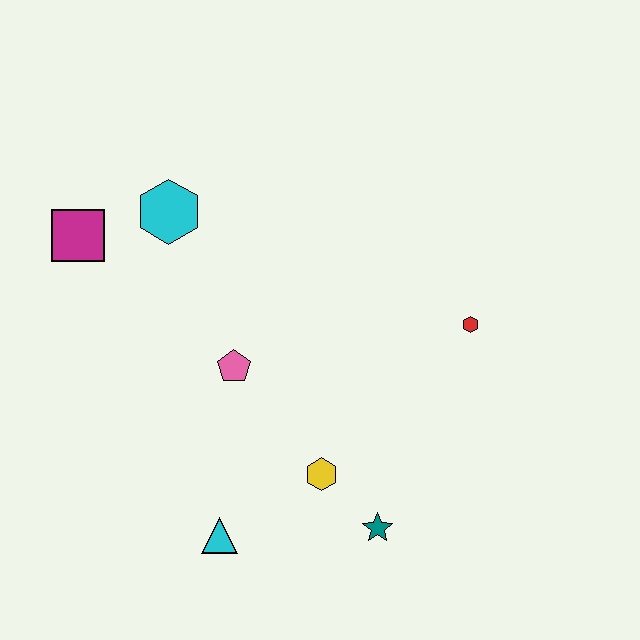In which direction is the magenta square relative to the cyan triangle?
The magenta square is above the cyan triangle.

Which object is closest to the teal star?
The yellow hexagon is closest to the teal star.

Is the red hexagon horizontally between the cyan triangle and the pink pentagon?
No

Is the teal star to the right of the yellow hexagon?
Yes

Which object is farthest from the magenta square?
The teal star is farthest from the magenta square.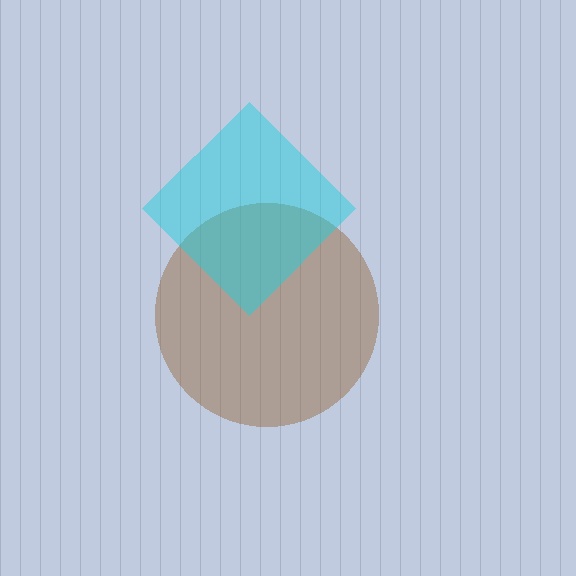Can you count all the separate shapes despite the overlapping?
Yes, there are 2 separate shapes.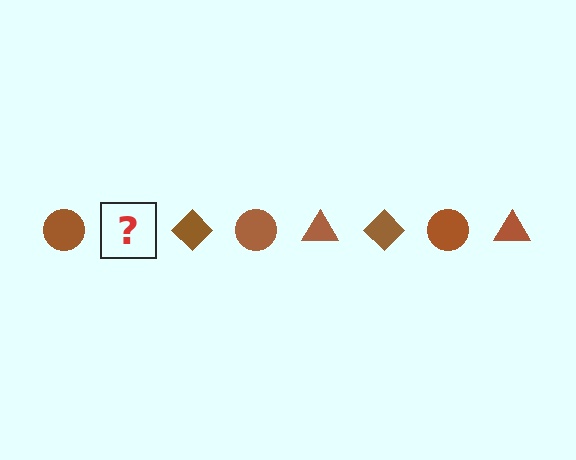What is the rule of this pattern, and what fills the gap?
The rule is that the pattern cycles through circle, triangle, diamond shapes in brown. The gap should be filled with a brown triangle.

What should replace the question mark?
The question mark should be replaced with a brown triangle.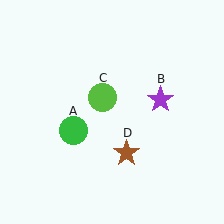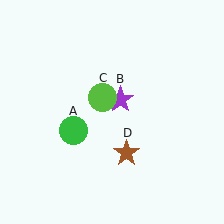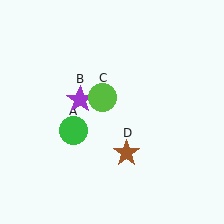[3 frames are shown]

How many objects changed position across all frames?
1 object changed position: purple star (object B).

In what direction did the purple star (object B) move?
The purple star (object B) moved left.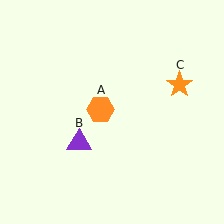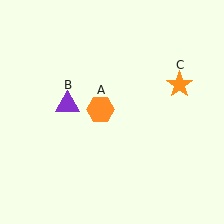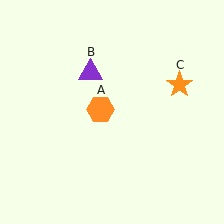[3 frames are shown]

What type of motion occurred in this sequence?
The purple triangle (object B) rotated clockwise around the center of the scene.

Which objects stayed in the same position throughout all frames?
Orange hexagon (object A) and orange star (object C) remained stationary.